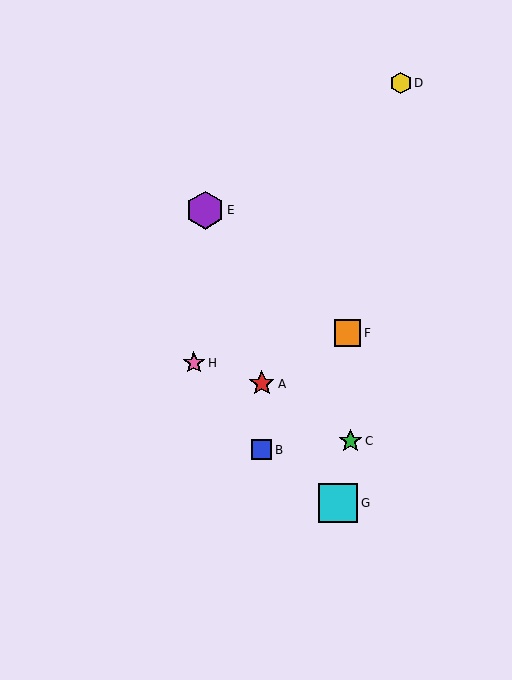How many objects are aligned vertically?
2 objects (A, B) are aligned vertically.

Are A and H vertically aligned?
No, A is at x≈262 and H is at x≈194.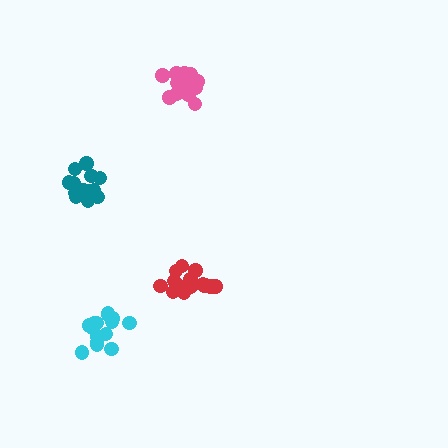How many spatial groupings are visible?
There are 4 spatial groupings.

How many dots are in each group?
Group 1: 18 dots, Group 2: 13 dots, Group 3: 16 dots, Group 4: 15 dots (62 total).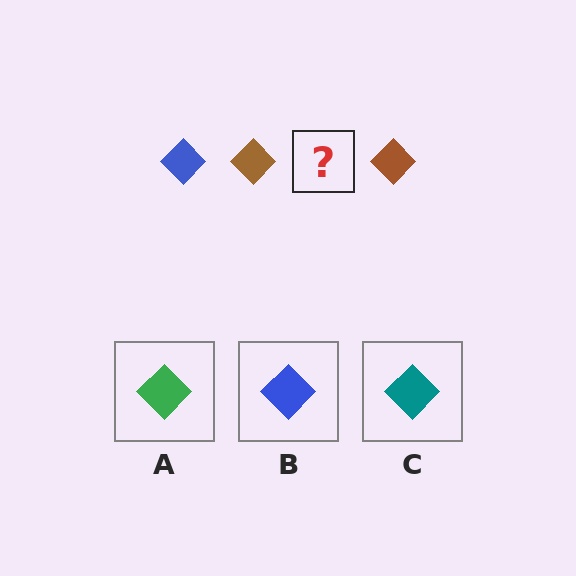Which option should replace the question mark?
Option B.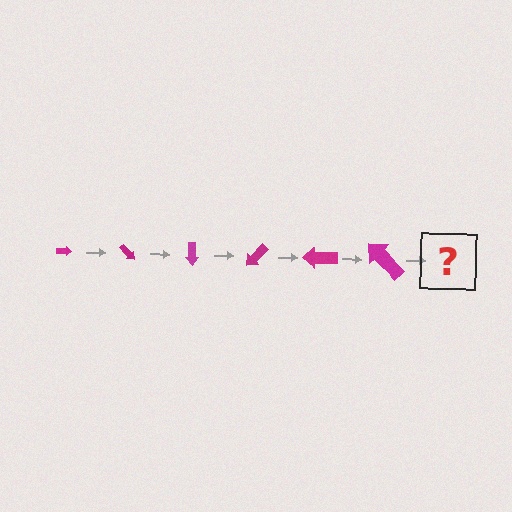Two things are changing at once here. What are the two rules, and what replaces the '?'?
The two rules are that the arrow grows larger each step and it rotates 45 degrees each step. The '?' should be an arrow, larger than the previous one and rotated 270 degrees from the start.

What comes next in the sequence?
The next element should be an arrow, larger than the previous one and rotated 270 degrees from the start.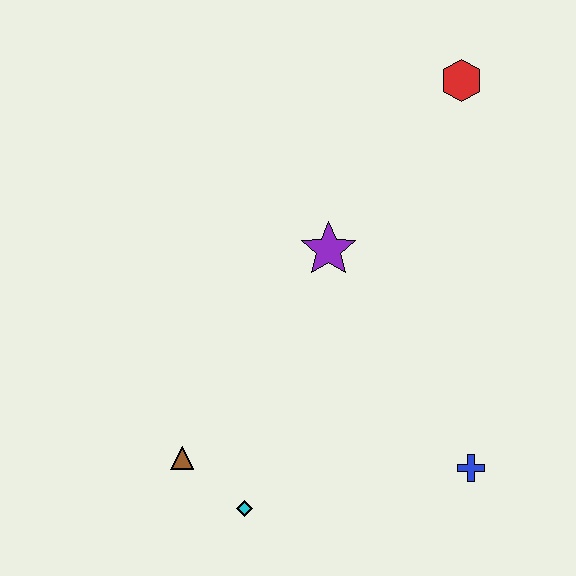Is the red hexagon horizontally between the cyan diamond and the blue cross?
Yes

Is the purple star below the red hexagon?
Yes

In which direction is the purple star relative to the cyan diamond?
The purple star is above the cyan diamond.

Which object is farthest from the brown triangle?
The red hexagon is farthest from the brown triangle.